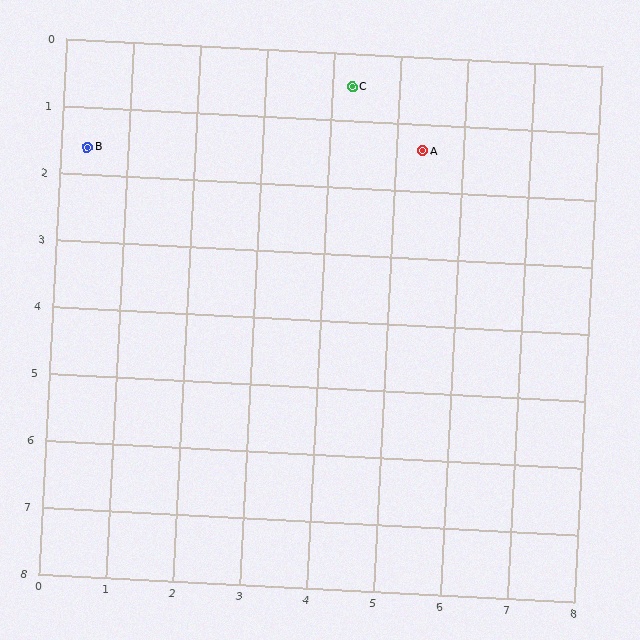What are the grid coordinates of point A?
Point A is at approximately (5.4, 1.4).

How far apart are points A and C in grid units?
Points A and C are about 1.4 grid units apart.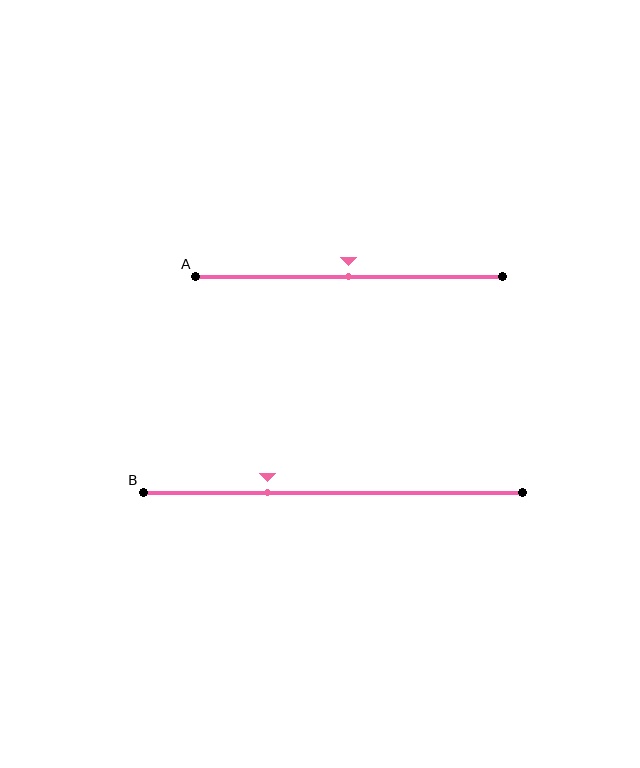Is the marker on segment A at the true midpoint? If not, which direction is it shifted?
Yes, the marker on segment A is at the true midpoint.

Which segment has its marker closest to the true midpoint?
Segment A has its marker closest to the true midpoint.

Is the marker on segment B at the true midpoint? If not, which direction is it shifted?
No, the marker on segment B is shifted to the left by about 17% of the segment length.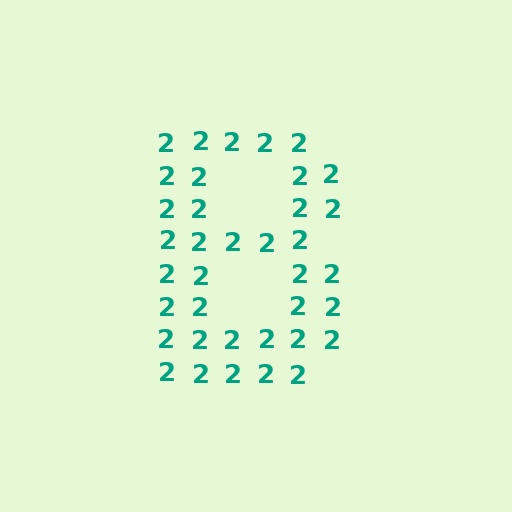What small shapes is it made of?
It is made of small digit 2's.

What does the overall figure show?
The overall figure shows the letter B.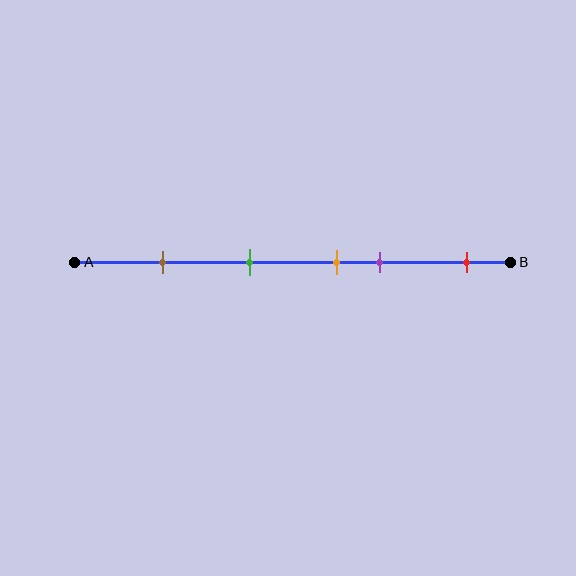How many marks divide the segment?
There are 5 marks dividing the segment.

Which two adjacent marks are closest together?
The orange and purple marks are the closest adjacent pair.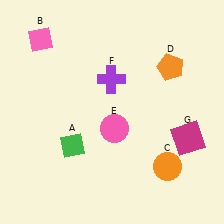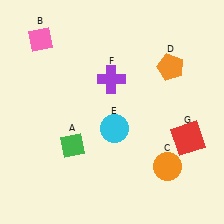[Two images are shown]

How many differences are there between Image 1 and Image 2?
There are 2 differences between the two images.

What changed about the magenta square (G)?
In Image 1, G is magenta. In Image 2, it changed to red.